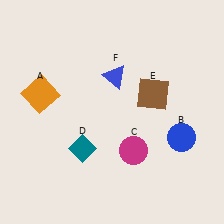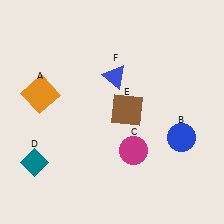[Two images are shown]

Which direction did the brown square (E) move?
The brown square (E) moved left.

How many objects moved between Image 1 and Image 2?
2 objects moved between the two images.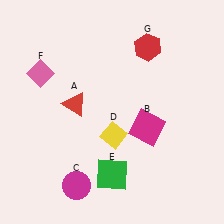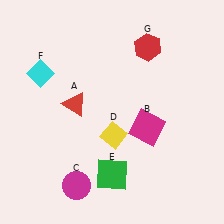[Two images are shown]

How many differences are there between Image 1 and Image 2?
There is 1 difference between the two images.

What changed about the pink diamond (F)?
In Image 1, F is pink. In Image 2, it changed to cyan.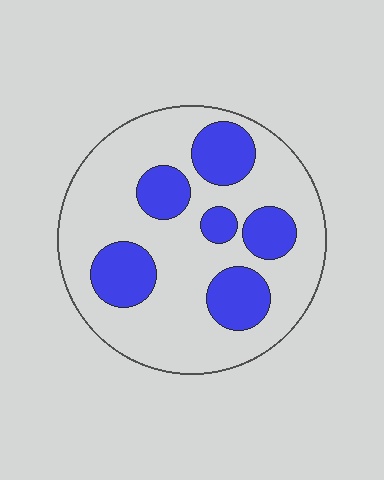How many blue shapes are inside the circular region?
6.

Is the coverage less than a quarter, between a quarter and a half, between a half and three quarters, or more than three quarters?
Between a quarter and a half.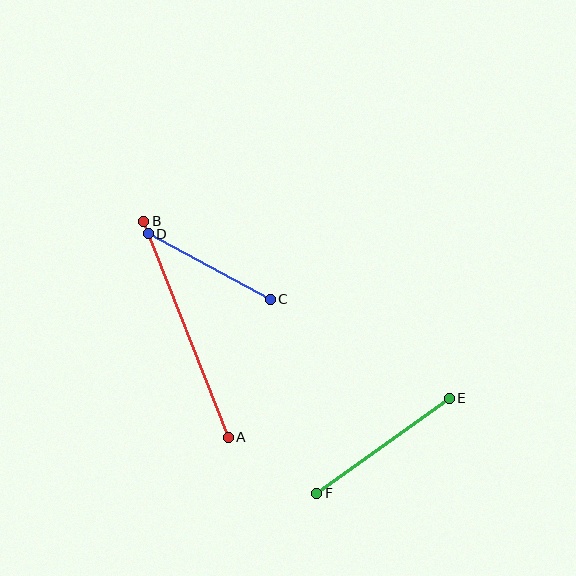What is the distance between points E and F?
The distance is approximately 163 pixels.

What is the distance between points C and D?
The distance is approximately 139 pixels.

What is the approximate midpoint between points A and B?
The midpoint is at approximately (186, 329) pixels.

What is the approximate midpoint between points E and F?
The midpoint is at approximately (383, 446) pixels.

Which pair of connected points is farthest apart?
Points A and B are farthest apart.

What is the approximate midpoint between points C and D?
The midpoint is at approximately (209, 267) pixels.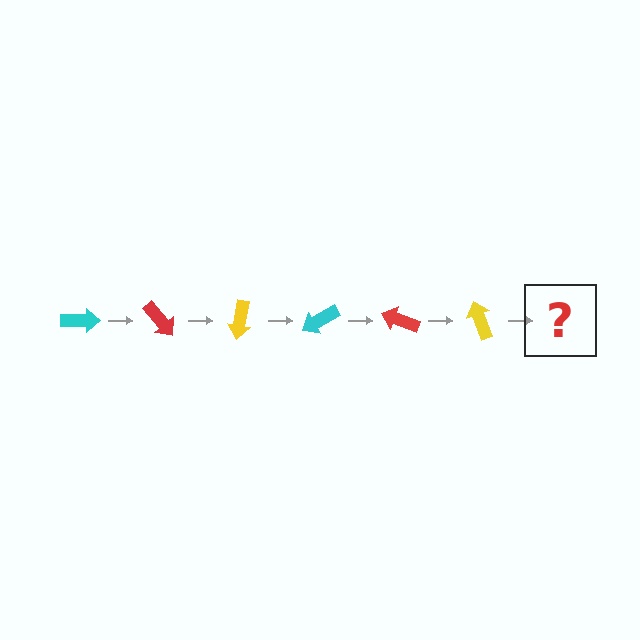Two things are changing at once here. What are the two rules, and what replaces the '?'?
The two rules are that it rotates 50 degrees each step and the color cycles through cyan, red, and yellow. The '?' should be a cyan arrow, rotated 300 degrees from the start.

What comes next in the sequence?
The next element should be a cyan arrow, rotated 300 degrees from the start.